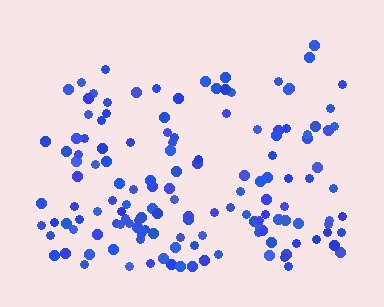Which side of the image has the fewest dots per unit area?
The top.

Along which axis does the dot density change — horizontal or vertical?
Vertical.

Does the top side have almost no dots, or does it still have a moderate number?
Still a moderate number, just noticeably fewer than the bottom.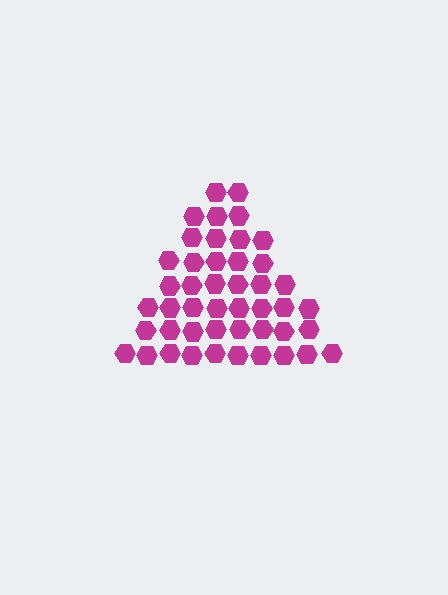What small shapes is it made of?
It is made of small hexagons.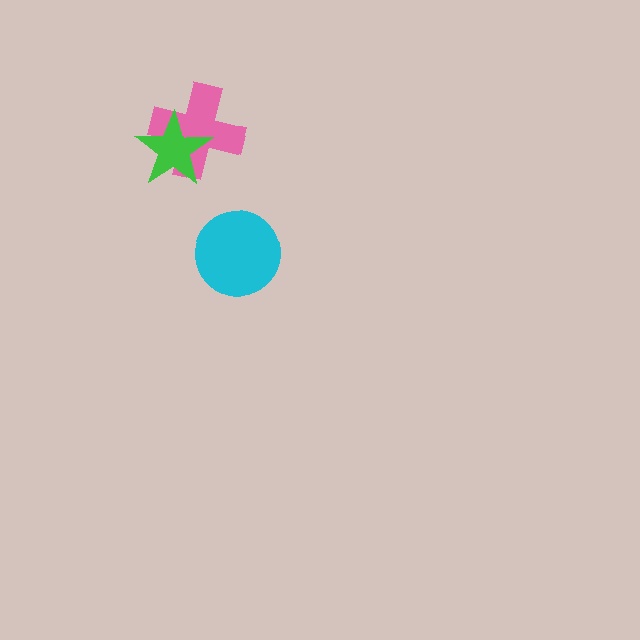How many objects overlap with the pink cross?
1 object overlaps with the pink cross.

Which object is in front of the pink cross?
The green star is in front of the pink cross.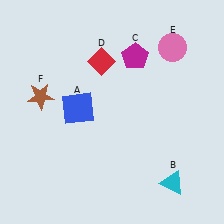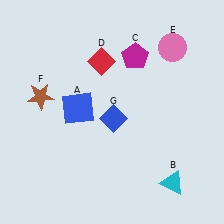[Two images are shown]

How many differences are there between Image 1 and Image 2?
There is 1 difference between the two images.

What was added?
A blue diamond (G) was added in Image 2.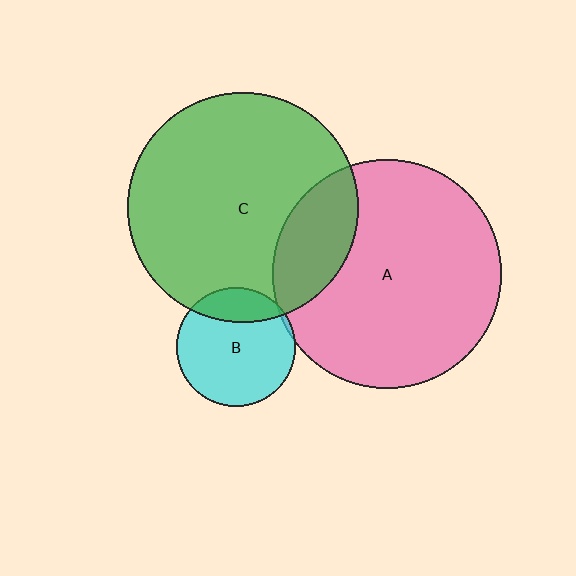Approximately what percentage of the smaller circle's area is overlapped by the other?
Approximately 20%.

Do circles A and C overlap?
Yes.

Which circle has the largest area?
Circle C (green).